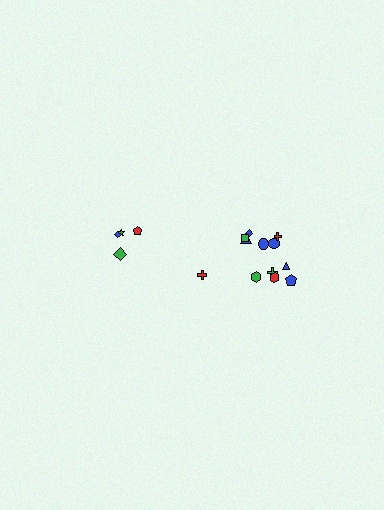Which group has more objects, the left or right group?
The right group.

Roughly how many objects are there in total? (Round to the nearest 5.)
Roughly 15 objects in total.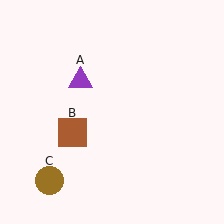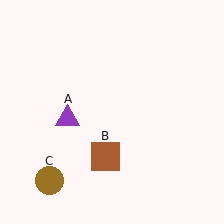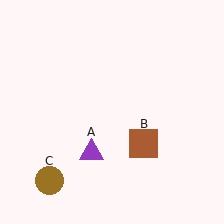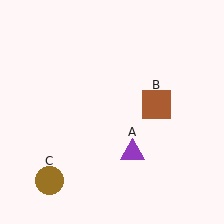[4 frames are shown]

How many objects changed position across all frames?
2 objects changed position: purple triangle (object A), brown square (object B).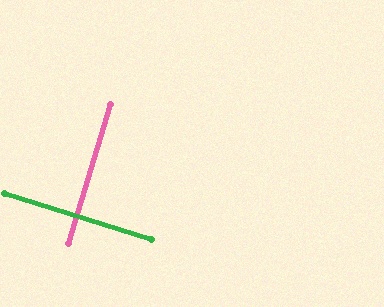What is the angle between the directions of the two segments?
Approximately 89 degrees.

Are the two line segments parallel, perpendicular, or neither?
Perpendicular — they meet at approximately 89°.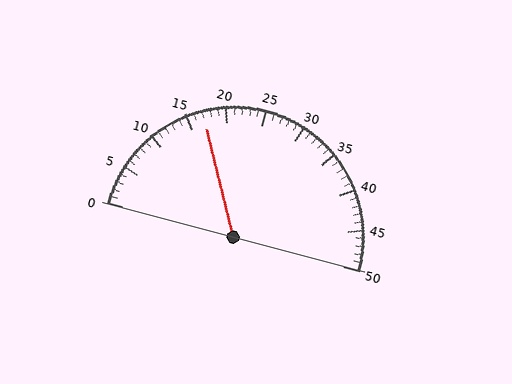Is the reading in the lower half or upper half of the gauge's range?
The reading is in the lower half of the range (0 to 50).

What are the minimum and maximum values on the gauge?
The gauge ranges from 0 to 50.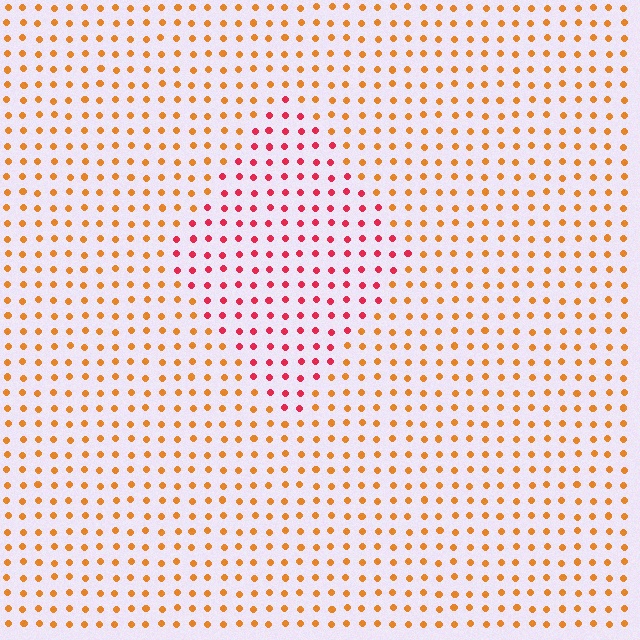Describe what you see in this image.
The image is filled with small orange elements in a uniform arrangement. A diamond-shaped region is visible where the elements are tinted to a slightly different hue, forming a subtle color boundary.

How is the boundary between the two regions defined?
The boundary is defined purely by a slight shift in hue (about 42 degrees). Spacing, size, and orientation are identical on both sides.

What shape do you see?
I see a diamond.